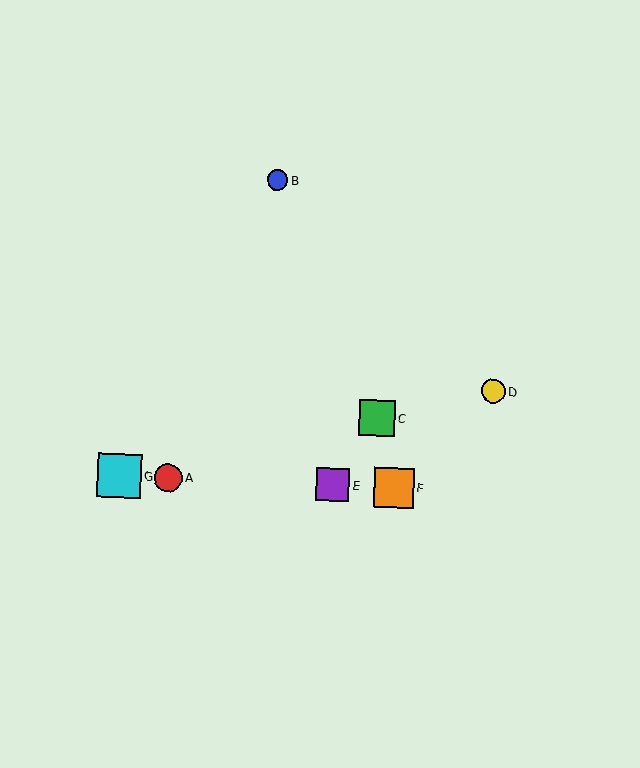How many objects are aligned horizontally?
4 objects (A, E, F, G) are aligned horizontally.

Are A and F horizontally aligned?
Yes, both are at y≈478.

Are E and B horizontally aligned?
No, E is at y≈485 and B is at y≈180.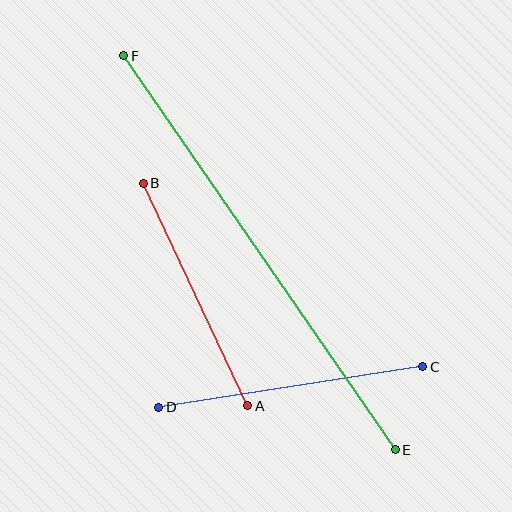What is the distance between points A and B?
The distance is approximately 246 pixels.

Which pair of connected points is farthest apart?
Points E and F are farthest apart.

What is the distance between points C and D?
The distance is approximately 267 pixels.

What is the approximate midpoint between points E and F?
The midpoint is at approximately (259, 253) pixels.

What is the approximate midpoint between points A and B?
The midpoint is at approximately (196, 294) pixels.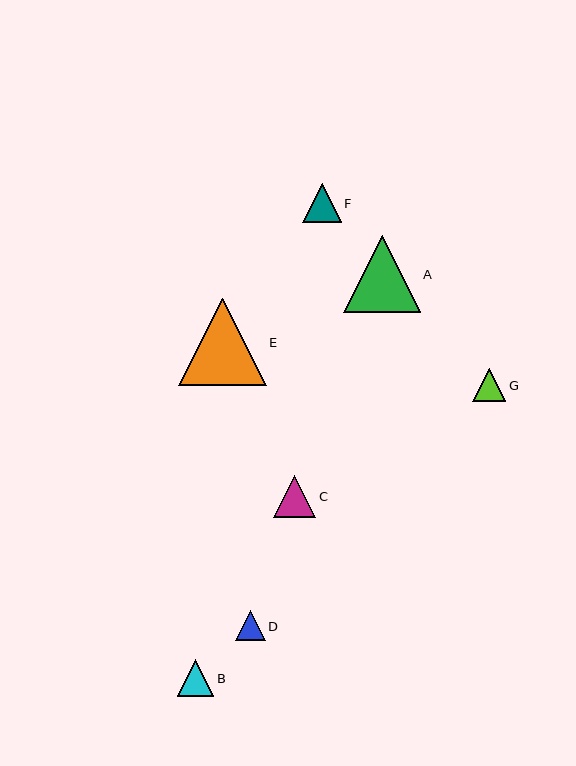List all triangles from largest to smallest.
From largest to smallest: E, A, C, F, B, G, D.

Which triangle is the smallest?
Triangle D is the smallest with a size of approximately 29 pixels.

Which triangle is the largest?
Triangle E is the largest with a size of approximately 88 pixels.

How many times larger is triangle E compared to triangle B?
Triangle E is approximately 2.4 times the size of triangle B.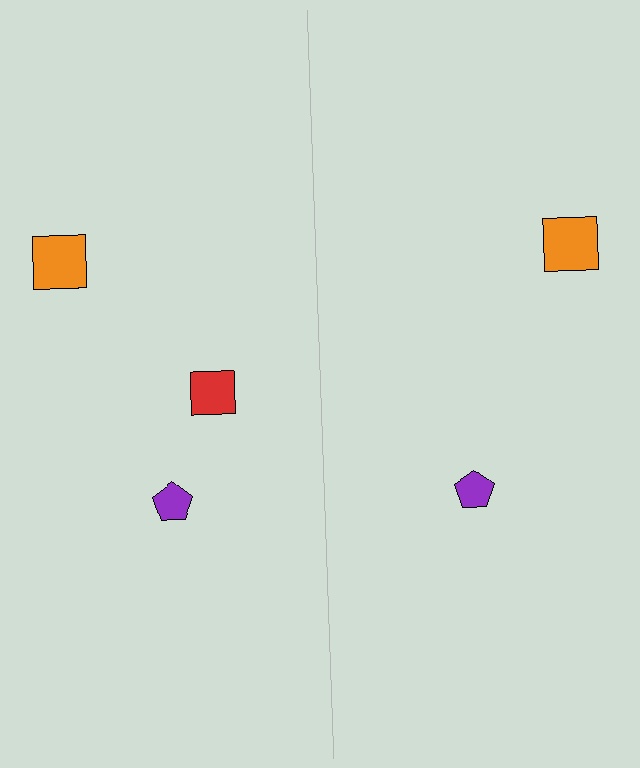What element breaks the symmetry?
A red square is missing from the right side.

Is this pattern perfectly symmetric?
No, the pattern is not perfectly symmetric. A red square is missing from the right side.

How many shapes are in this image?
There are 5 shapes in this image.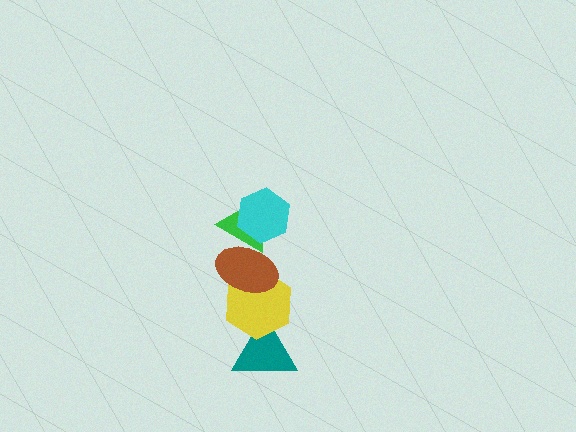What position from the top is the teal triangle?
The teal triangle is 5th from the top.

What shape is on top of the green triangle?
The cyan hexagon is on top of the green triangle.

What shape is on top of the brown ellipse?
The green triangle is on top of the brown ellipse.